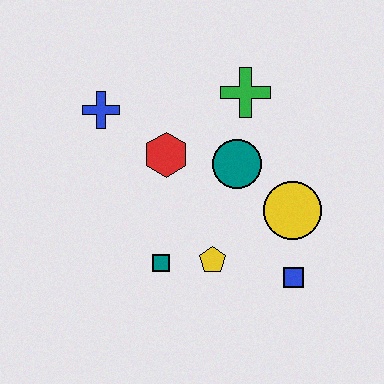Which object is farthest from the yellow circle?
The blue cross is farthest from the yellow circle.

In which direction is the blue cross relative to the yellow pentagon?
The blue cross is above the yellow pentagon.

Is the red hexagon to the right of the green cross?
No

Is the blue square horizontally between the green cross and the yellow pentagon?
No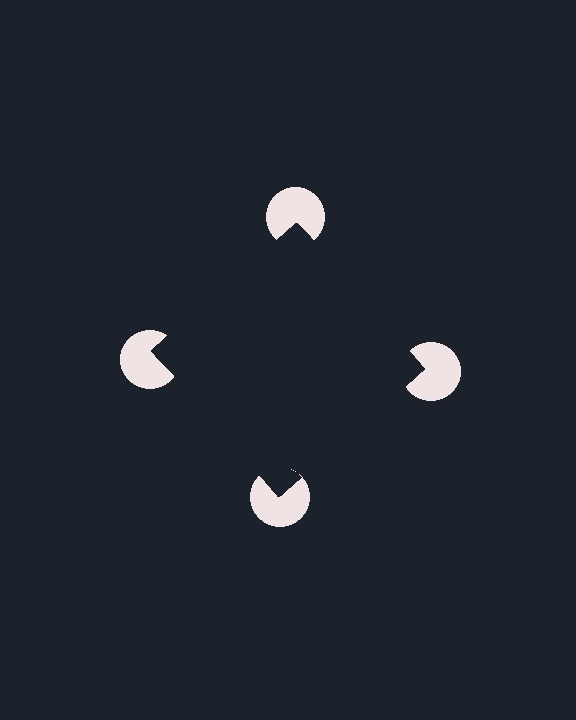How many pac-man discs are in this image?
There are 4 — one at each vertex of the illusory square.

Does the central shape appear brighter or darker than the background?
It typically appears slightly darker than the background, even though no actual brightness change is drawn.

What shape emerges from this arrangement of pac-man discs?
An illusory square — its edges are inferred from the aligned wedge cuts in the pac-man discs, not physically drawn.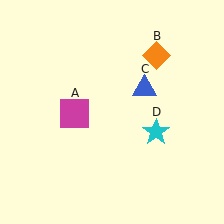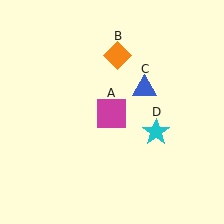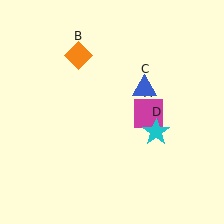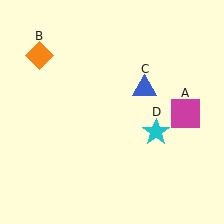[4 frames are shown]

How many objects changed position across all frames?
2 objects changed position: magenta square (object A), orange diamond (object B).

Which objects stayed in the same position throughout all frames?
Blue triangle (object C) and cyan star (object D) remained stationary.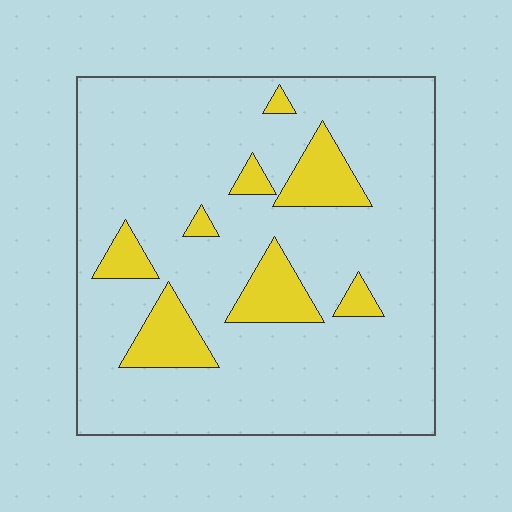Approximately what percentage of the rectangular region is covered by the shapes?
Approximately 15%.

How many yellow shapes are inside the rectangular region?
8.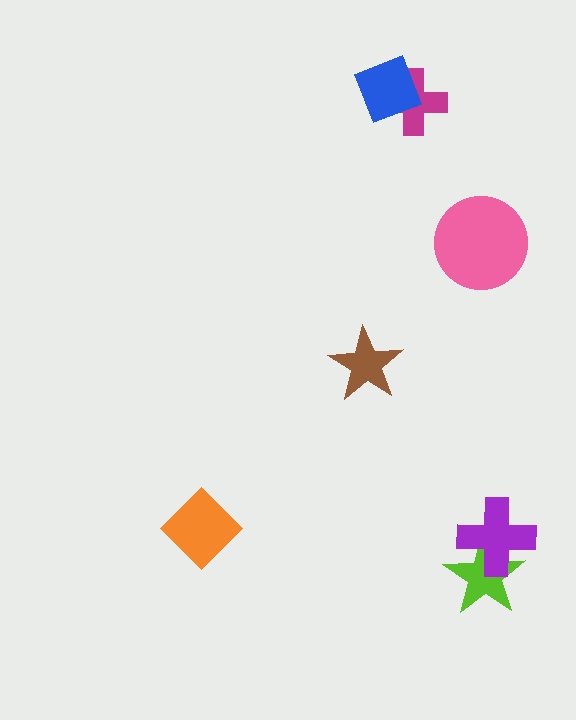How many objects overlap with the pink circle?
0 objects overlap with the pink circle.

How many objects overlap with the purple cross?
1 object overlaps with the purple cross.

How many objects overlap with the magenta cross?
1 object overlaps with the magenta cross.